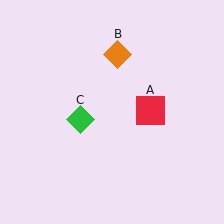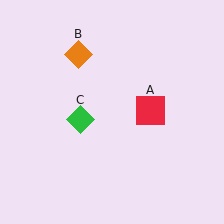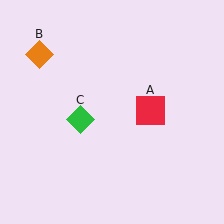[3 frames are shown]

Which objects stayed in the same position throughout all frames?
Red square (object A) and green diamond (object C) remained stationary.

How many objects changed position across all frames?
1 object changed position: orange diamond (object B).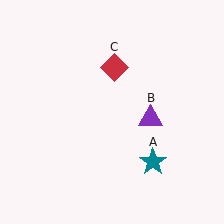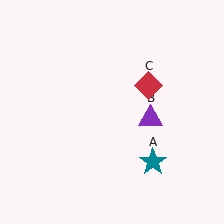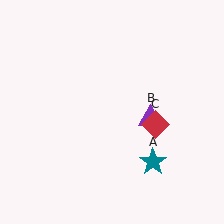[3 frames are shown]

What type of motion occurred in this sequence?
The red diamond (object C) rotated clockwise around the center of the scene.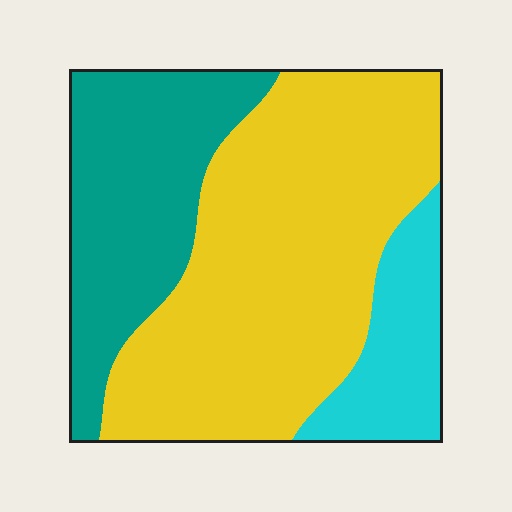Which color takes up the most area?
Yellow, at roughly 55%.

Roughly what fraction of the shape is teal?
Teal takes up between a quarter and a half of the shape.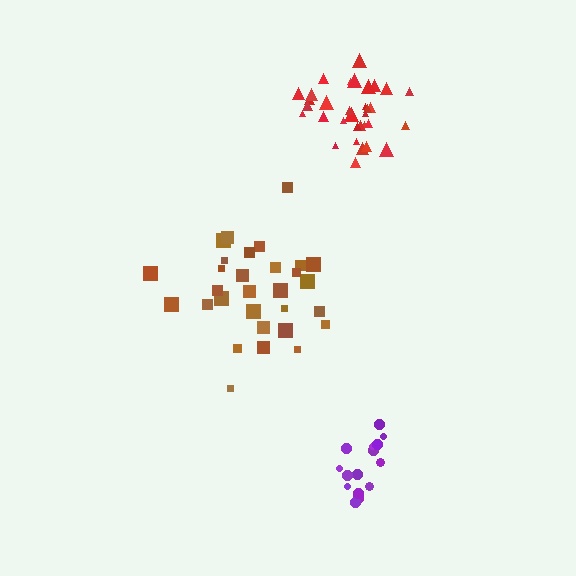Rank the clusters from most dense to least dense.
red, purple, brown.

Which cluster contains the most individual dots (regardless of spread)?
Red (33).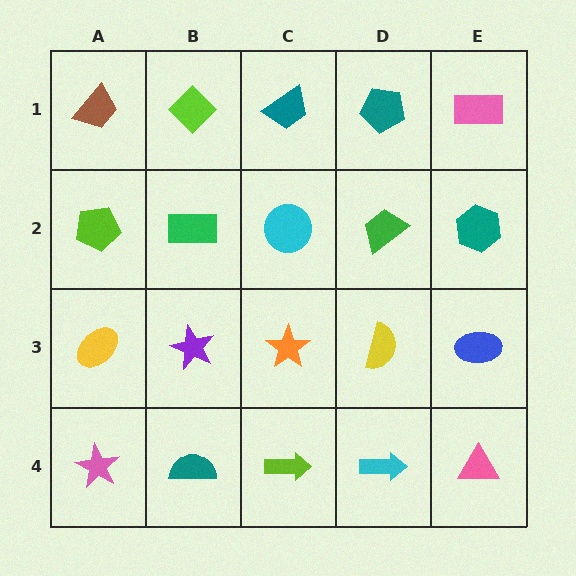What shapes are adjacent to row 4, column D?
A yellow semicircle (row 3, column D), a lime arrow (row 4, column C), a pink triangle (row 4, column E).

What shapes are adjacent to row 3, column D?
A green trapezoid (row 2, column D), a cyan arrow (row 4, column D), an orange star (row 3, column C), a blue ellipse (row 3, column E).